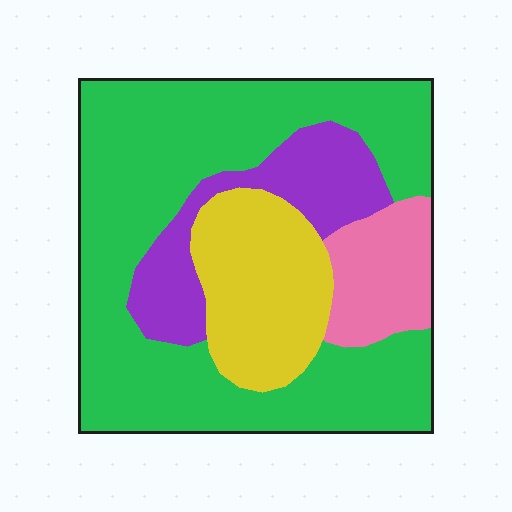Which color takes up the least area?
Pink, at roughly 10%.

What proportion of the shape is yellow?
Yellow takes up about one sixth (1/6) of the shape.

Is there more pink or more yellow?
Yellow.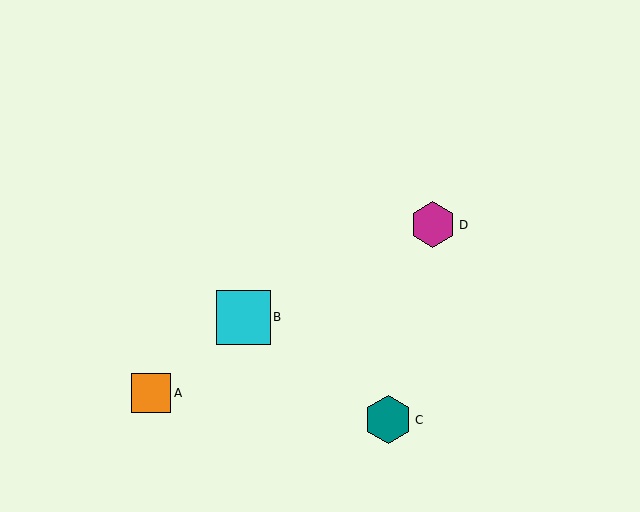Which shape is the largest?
The cyan square (labeled B) is the largest.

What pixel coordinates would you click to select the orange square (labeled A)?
Click at (151, 393) to select the orange square A.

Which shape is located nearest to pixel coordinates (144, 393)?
The orange square (labeled A) at (151, 393) is nearest to that location.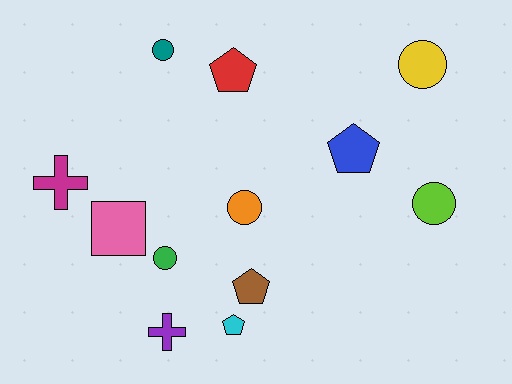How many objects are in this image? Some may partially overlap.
There are 12 objects.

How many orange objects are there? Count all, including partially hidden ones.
There is 1 orange object.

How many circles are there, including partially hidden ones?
There are 5 circles.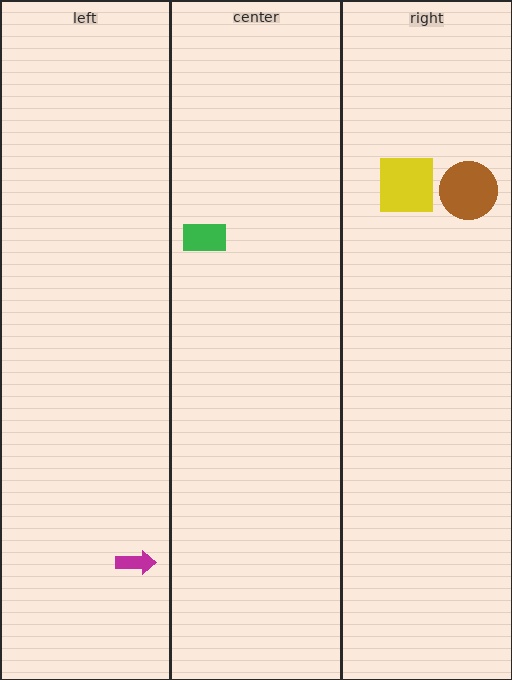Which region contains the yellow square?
The right region.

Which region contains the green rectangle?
The center region.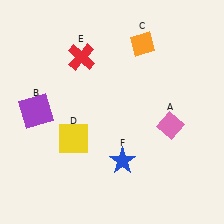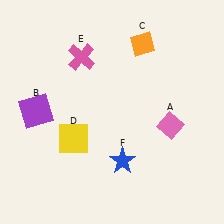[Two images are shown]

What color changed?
The cross (E) changed from red in Image 1 to pink in Image 2.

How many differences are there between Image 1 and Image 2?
There is 1 difference between the two images.